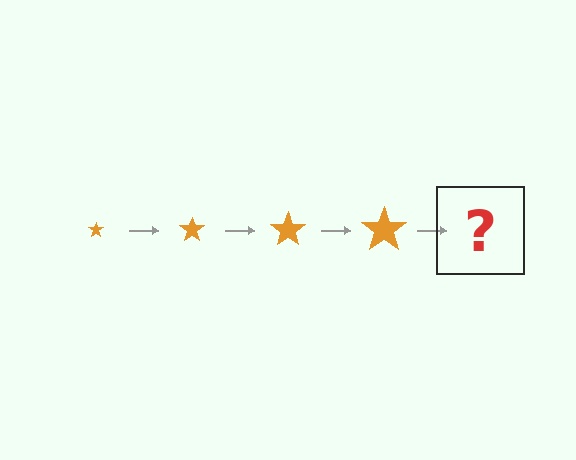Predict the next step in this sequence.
The next step is an orange star, larger than the previous one.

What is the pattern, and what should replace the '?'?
The pattern is that the star gets progressively larger each step. The '?' should be an orange star, larger than the previous one.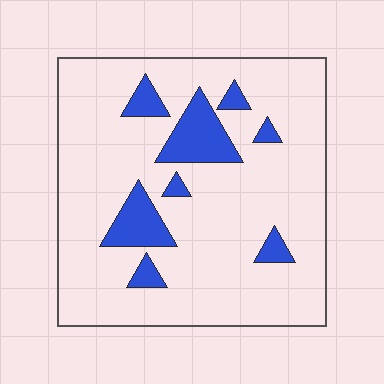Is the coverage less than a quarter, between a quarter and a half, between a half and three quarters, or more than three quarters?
Less than a quarter.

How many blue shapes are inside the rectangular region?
8.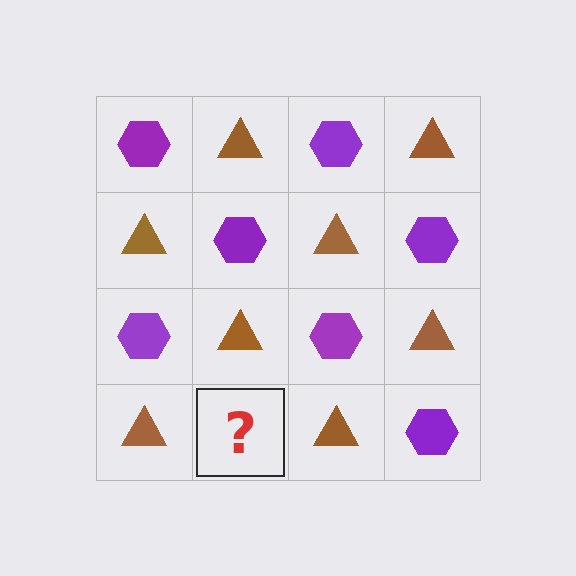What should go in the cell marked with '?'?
The missing cell should contain a purple hexagon.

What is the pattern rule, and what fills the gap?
The rule is that it alternates purple hexagon and brown triangle in a checkerboard pattern. The gap should be filled with a purple hexagon.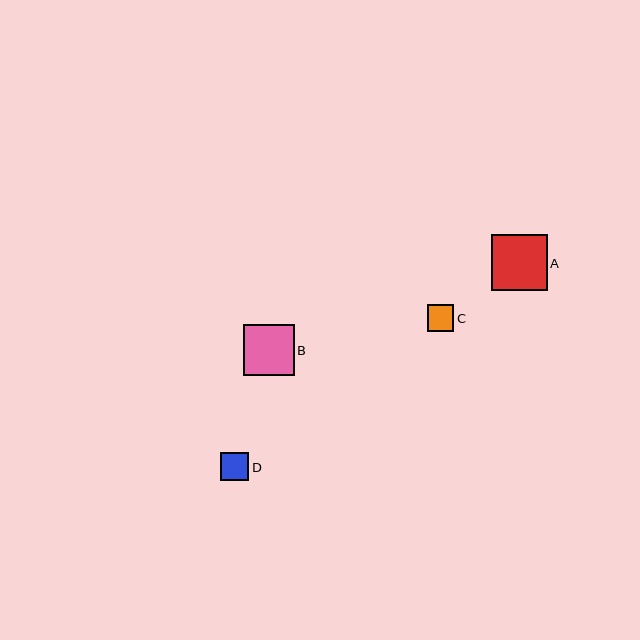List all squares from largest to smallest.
From largest to smallest: A, B, D, C.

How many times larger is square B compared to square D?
Square B is approximately 1.8 times the size of square D.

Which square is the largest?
Square A is the largest with a size of approximately 55 pixels.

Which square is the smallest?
Square C is the smallest with a size of approximately 27 pixels.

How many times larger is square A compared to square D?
Square A is approximately 2.0 times the size of square D.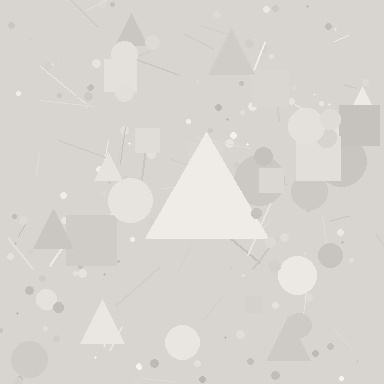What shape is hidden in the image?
A triangle is hidden in the image.